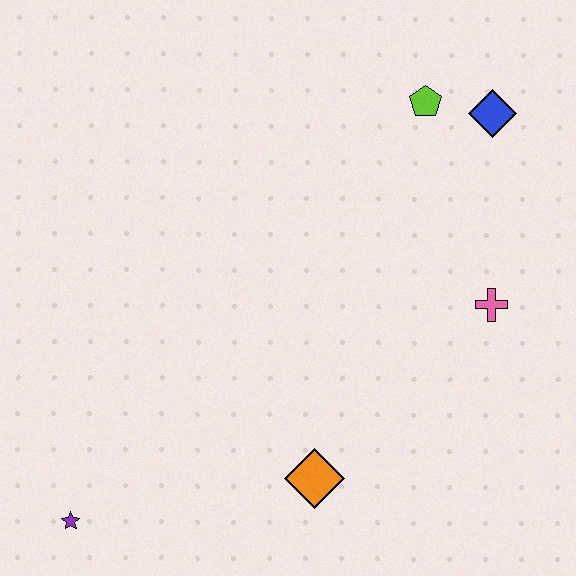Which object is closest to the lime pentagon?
The blue diamond is closest to the lime pentagon.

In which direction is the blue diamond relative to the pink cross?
The blue diamond is above the pink cross.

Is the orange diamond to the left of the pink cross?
Yes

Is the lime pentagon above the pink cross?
Yes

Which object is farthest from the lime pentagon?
The purple star is farthest from the lime pentagon.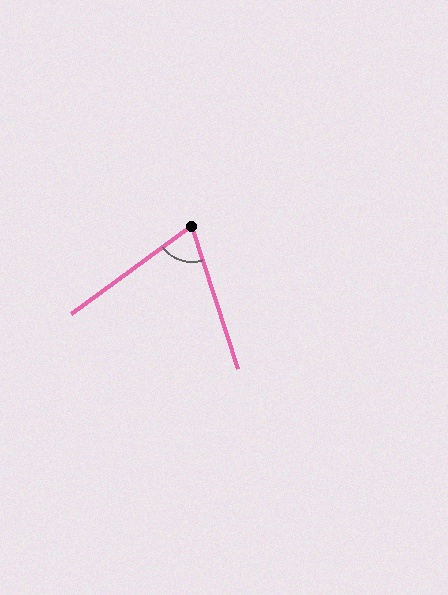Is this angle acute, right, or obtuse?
It is acute.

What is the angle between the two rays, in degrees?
Approximately 71 degrees.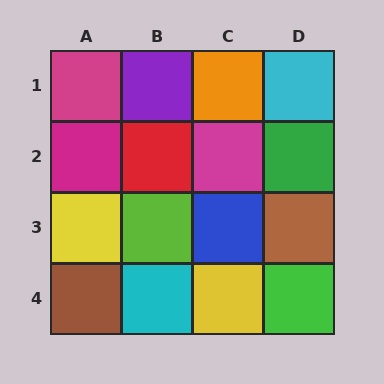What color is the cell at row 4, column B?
Cyan.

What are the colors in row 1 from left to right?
Magenta, purple, orange, cyan.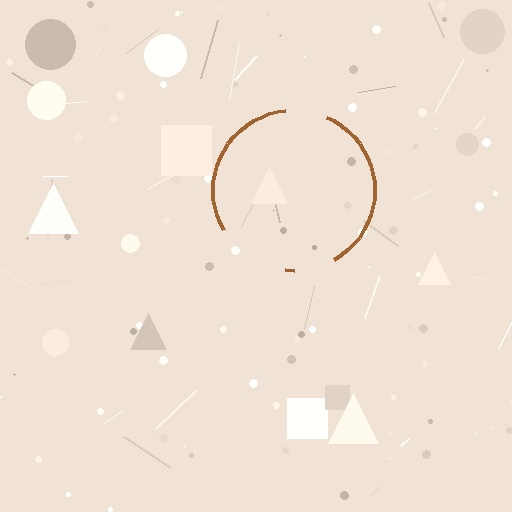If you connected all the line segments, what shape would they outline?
They would outline a circle.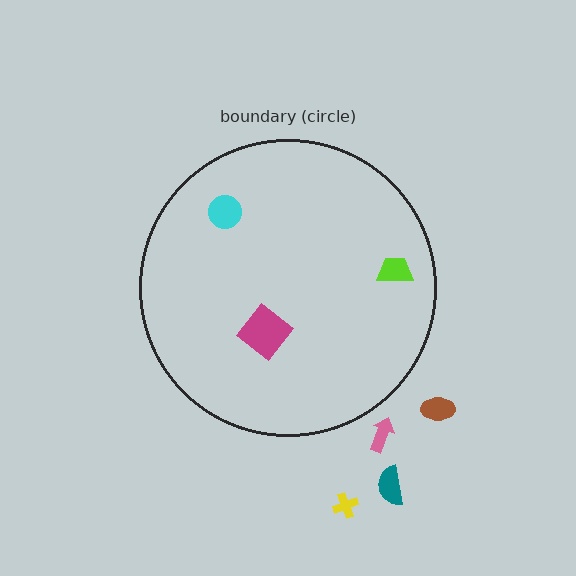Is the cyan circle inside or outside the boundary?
Inside.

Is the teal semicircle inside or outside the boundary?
Outside.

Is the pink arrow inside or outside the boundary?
Outside.